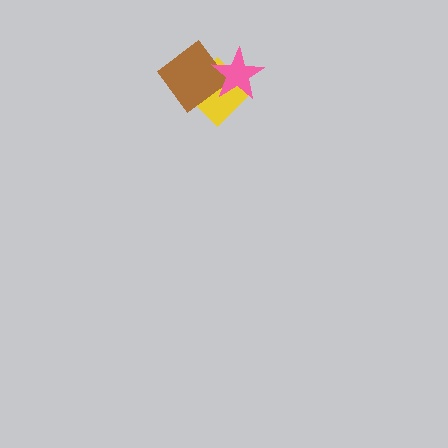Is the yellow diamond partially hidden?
Yes, it is partially covered by another shape.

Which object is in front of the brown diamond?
The pink star is in front of the brown diamond.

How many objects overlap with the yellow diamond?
2 objects overlap with the yellow diamond.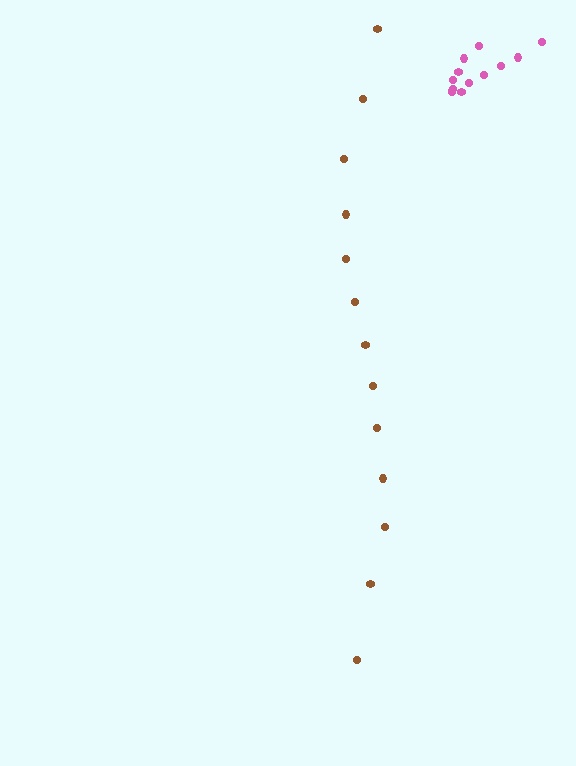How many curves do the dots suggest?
There are 2 distinct paths.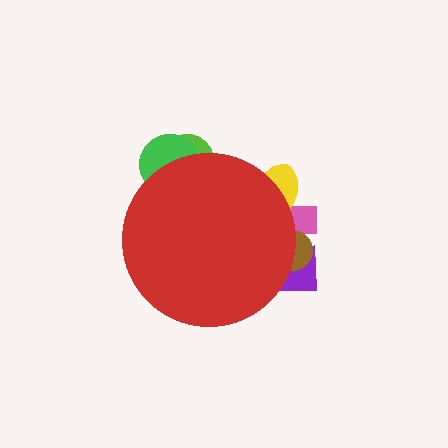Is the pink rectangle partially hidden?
Yes, the pink rectangle is partially hidden behind the red circle.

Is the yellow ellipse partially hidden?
Yes, the yellow ellipse is partially hidden behind the red circle.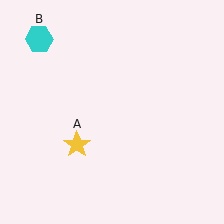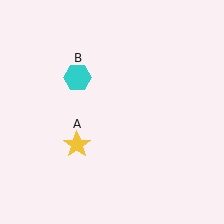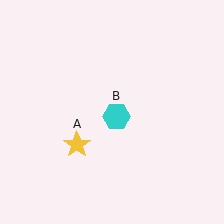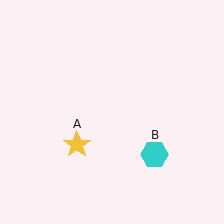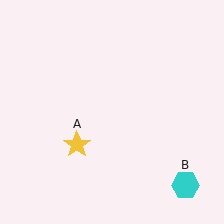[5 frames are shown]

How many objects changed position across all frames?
1 object changed position: cyan hexagon (object B).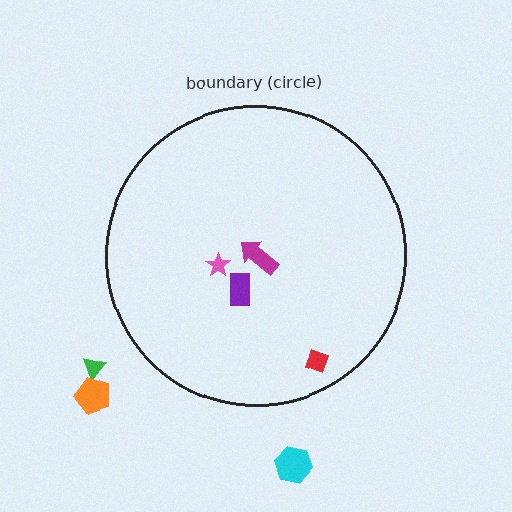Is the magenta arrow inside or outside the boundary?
Inside.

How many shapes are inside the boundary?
4 inside, 3 outside.